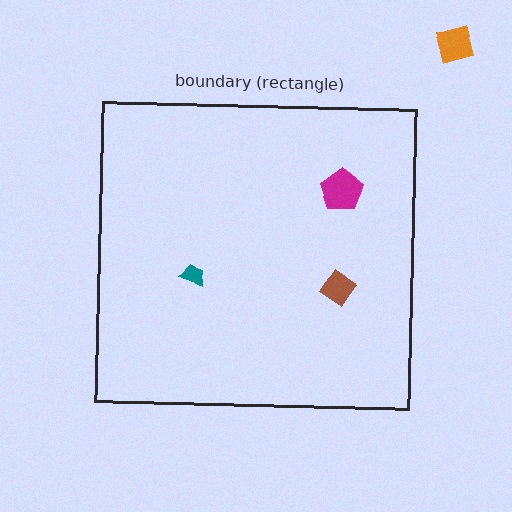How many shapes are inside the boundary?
3 inside, 1 outside.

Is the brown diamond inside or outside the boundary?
Inside.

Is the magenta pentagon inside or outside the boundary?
Inside.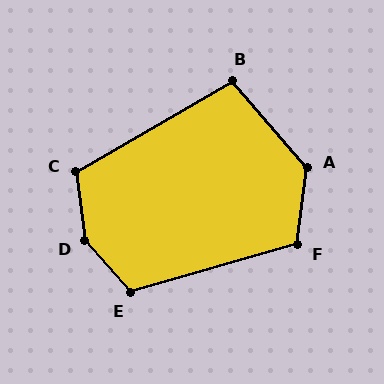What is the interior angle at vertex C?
Approximately 113 degrees (obtuse).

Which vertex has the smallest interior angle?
B, at approximately 101 degrees.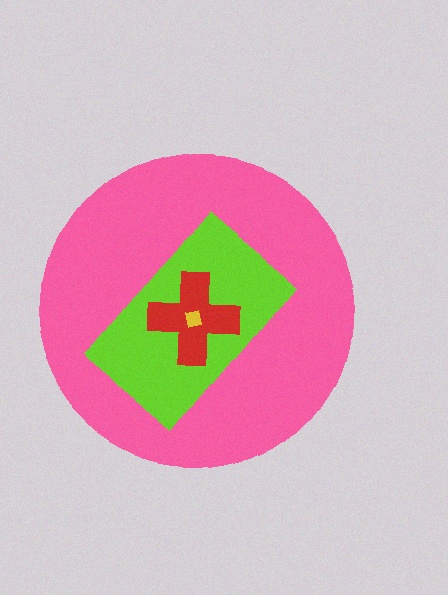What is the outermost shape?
The pink circle.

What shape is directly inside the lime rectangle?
The red cross.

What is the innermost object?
The yellow square.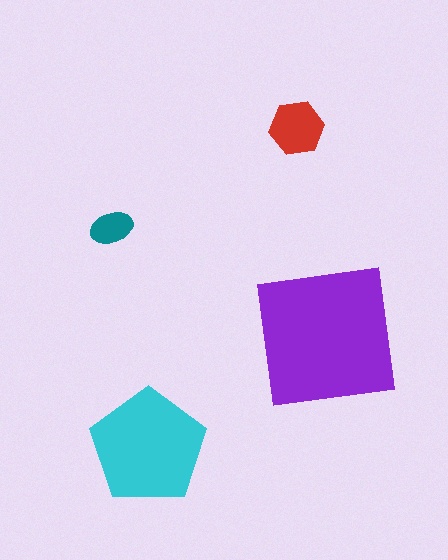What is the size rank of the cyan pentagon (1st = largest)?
2nd.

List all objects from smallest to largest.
The teal ellipse, the red hexagon, the cyan pentagon, the purple square.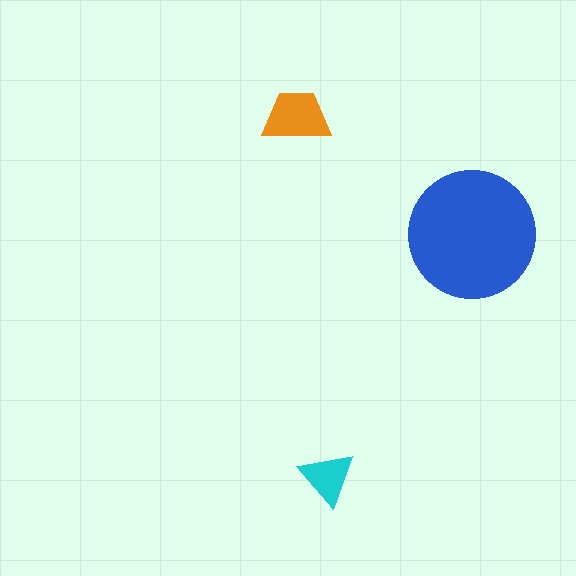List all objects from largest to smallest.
The blue circle, the orange trapezoid, the cyan triangle.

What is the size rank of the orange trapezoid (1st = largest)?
2nd.